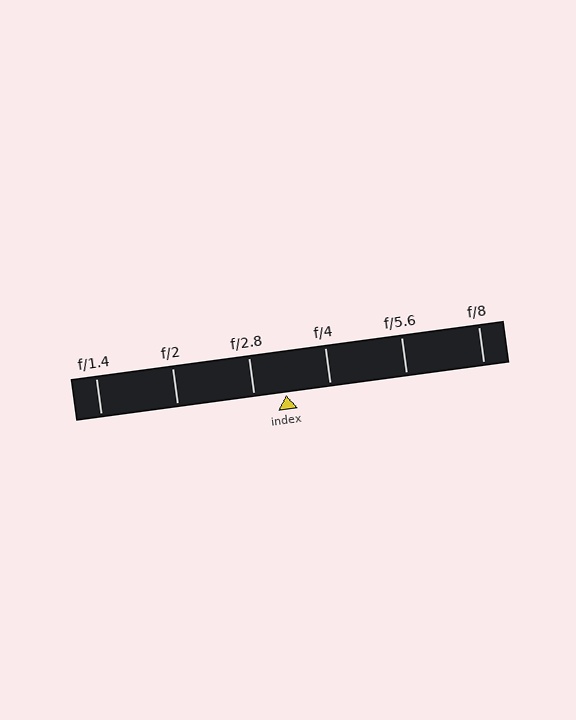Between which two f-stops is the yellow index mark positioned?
The index mark is between f/2.8 and f/4.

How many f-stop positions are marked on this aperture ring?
There are 6 f-stop positions marked.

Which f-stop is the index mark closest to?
The index mark is closest to f/2.8.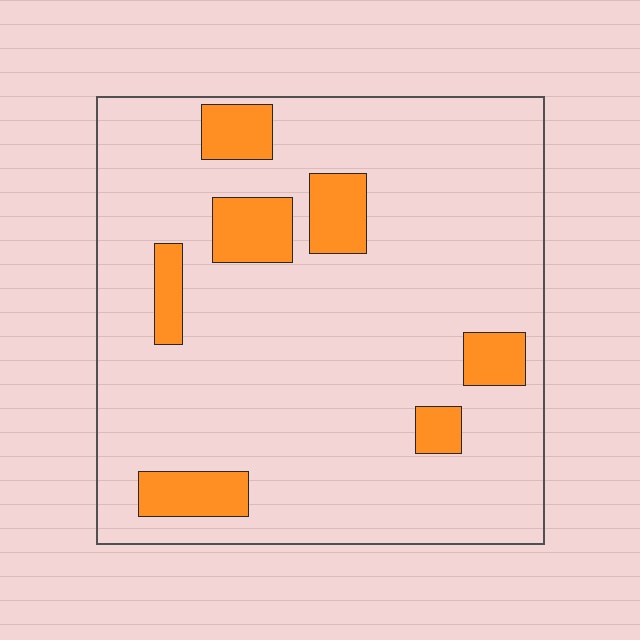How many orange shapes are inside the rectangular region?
7.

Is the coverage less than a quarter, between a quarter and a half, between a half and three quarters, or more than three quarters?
Less than a quarter.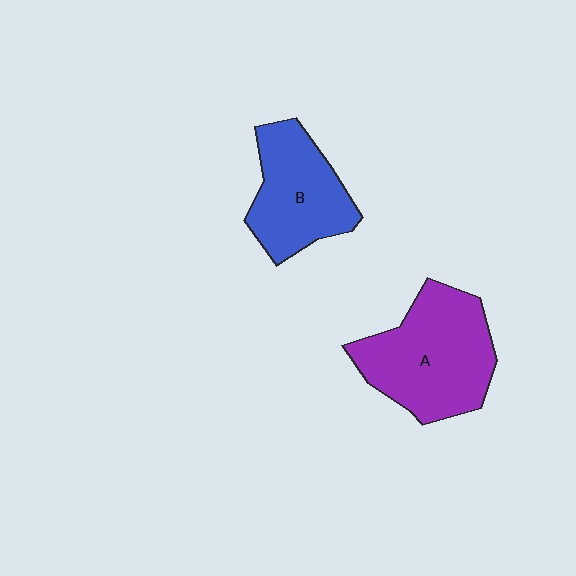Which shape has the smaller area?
Shape B (blue).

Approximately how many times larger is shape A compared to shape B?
Approximately 1.3 times.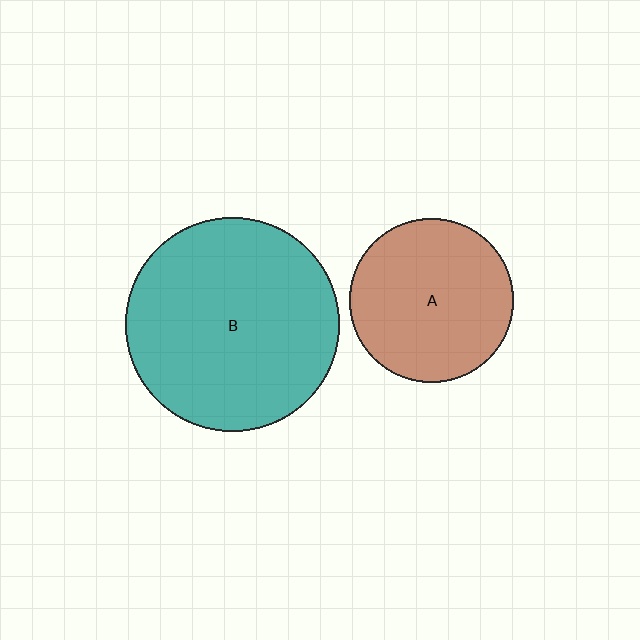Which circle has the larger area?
Circle B (teal).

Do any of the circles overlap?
No, none of the circles overlap.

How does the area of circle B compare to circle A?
Approximately 1.7 times.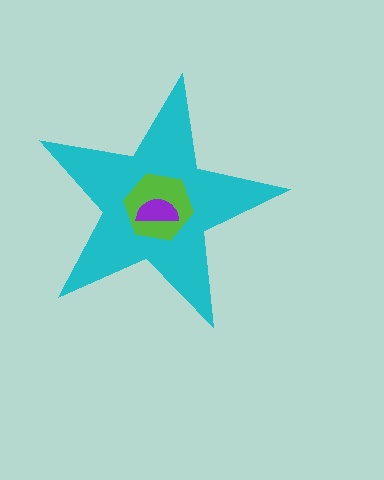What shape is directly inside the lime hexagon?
The purple semicircle.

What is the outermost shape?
The cyan star.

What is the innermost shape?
The purple semicircle.